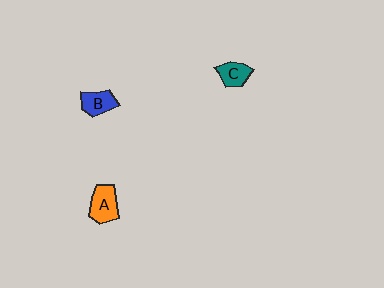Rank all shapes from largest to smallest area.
From largest to smallest: A (orange), B (blue), C (teal).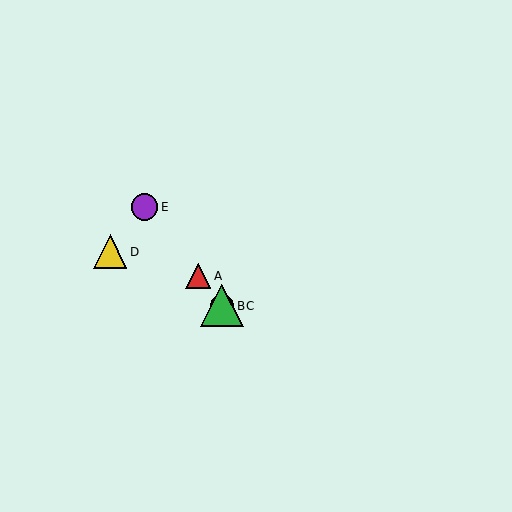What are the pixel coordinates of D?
Object D is at (110, 252).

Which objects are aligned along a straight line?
Objects A, B, C, E are aligned along a straight line.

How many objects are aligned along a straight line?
4 objects (A, B, C, E) are aligned along a straight line.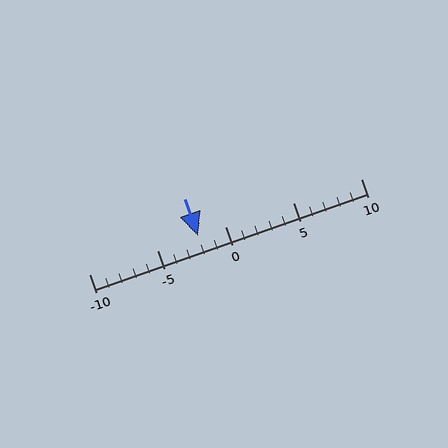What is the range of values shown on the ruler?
The ruler shows values from -10 to 10.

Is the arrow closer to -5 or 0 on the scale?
The arrow is closer to 0.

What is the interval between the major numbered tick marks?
The major tick marks are spaced 5 units apart.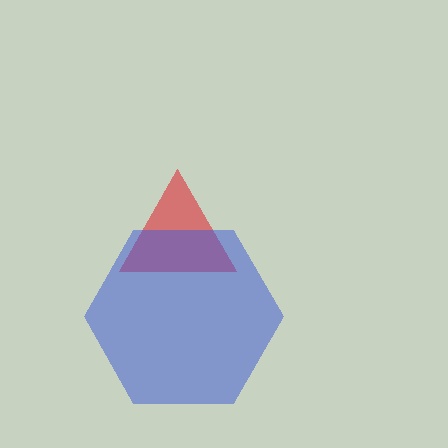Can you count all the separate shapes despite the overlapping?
Yes, there are 2 separate shapes.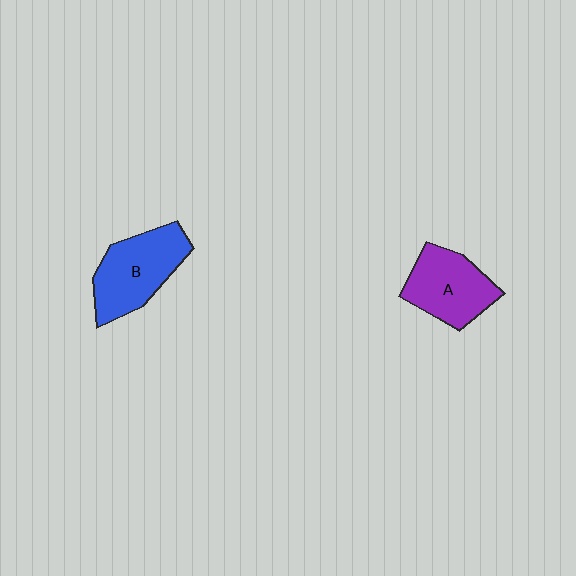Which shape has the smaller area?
Shape A (purple).